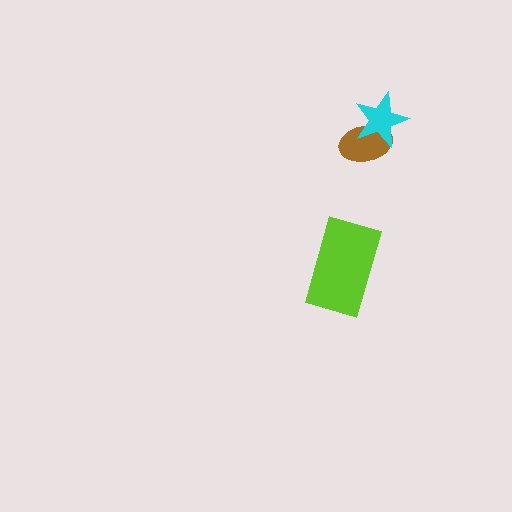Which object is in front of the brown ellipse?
The cyan star is in front of the brown ellipse.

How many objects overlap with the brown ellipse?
1 object overlaps with the brown ellipse.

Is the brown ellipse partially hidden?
Yes, it is partially covered by another shape.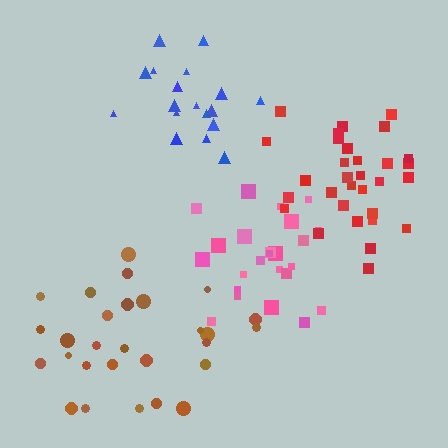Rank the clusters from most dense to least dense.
red, pink, blue, brown.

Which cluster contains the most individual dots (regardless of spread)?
Red (31).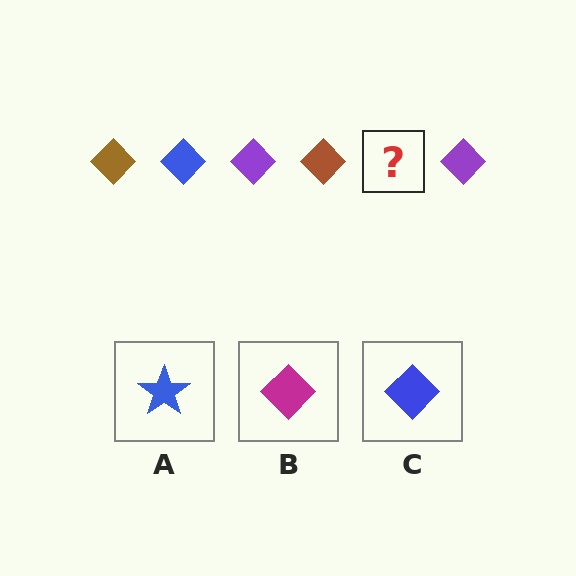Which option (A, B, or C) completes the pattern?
C.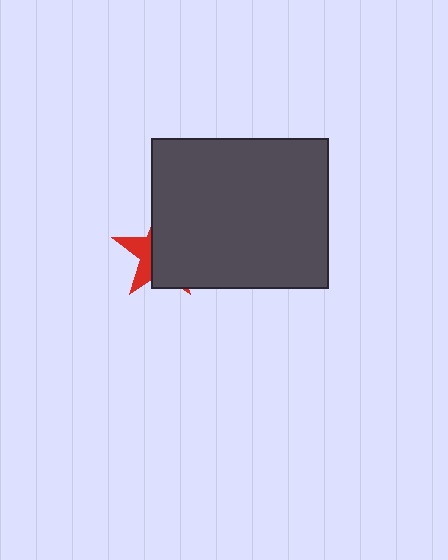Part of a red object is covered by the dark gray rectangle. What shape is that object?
It is a star.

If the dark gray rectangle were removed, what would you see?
You would see the complete red star.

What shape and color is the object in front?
The object in front is a dark gray rectangle.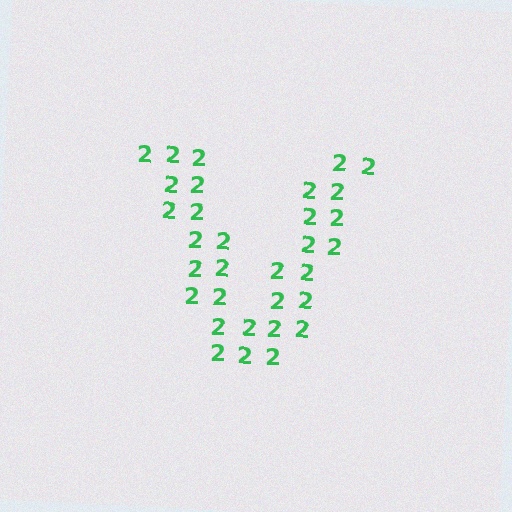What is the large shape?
The large shape is the letter V.